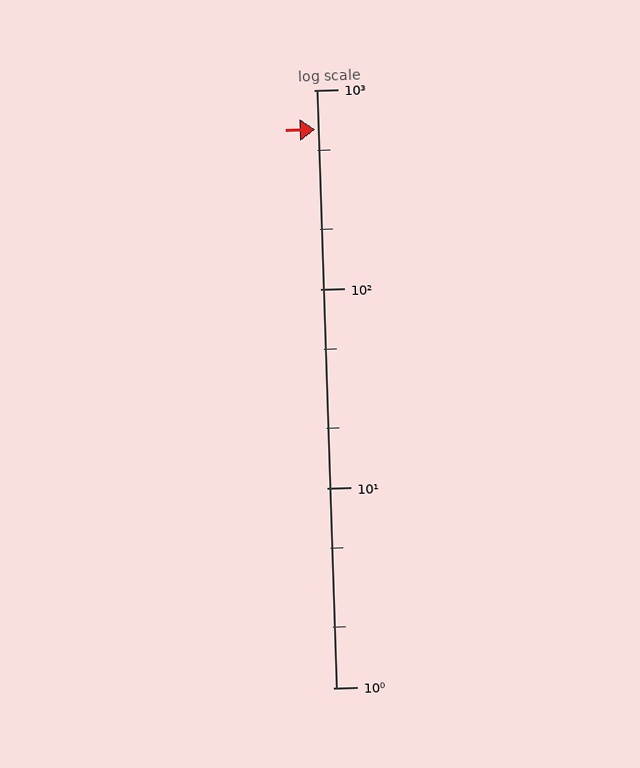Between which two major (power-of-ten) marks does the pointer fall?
The pointer is between 100 and 1000.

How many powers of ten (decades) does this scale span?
The scale spans 3 decades, from 1 to 1000.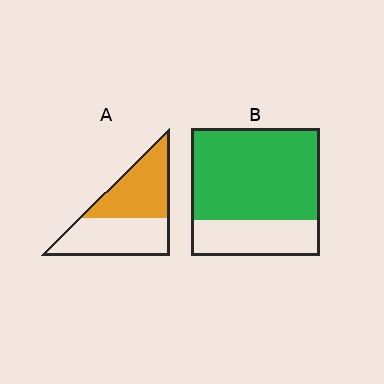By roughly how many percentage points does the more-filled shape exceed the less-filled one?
By roughly 20 percentage points (B over A).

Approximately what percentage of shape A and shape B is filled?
A is approximately 50% and B is approximately 70%.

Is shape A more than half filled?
Roughly half.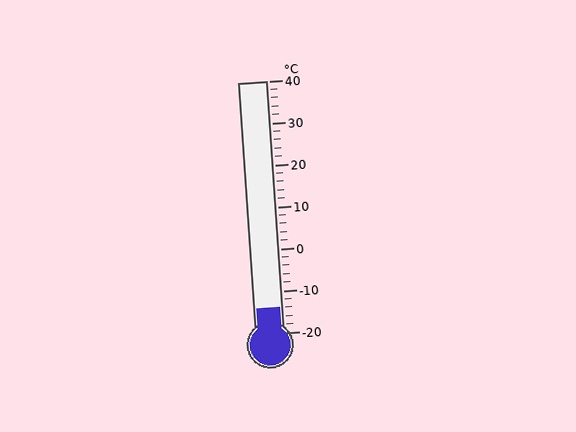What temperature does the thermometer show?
The thermometer shows approximately -14°C.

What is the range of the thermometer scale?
The thermometer scale ranges from -20°C to 40°C.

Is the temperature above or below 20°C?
The temperature is below 20°C.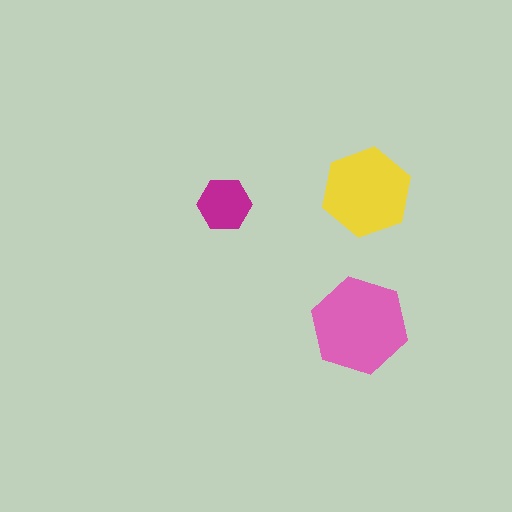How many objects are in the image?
There are 3 objects in the image.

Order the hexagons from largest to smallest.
the pink one, the yellow one, the magenta one.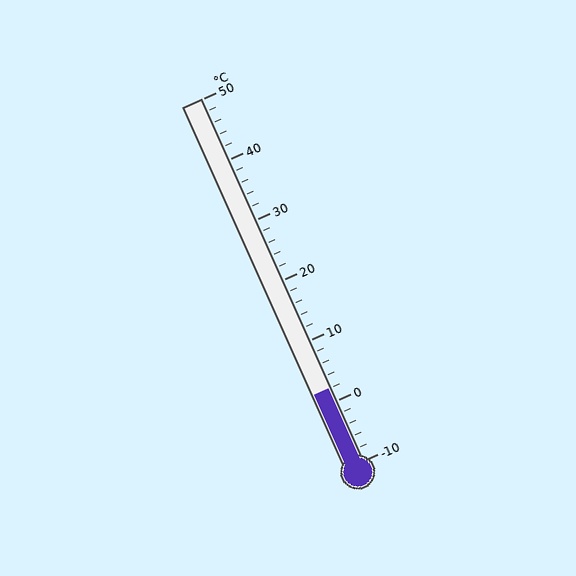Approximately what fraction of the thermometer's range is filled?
The thermometer is filled to approximately 20% of its range.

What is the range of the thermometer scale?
The thermometer scale ranges from -10°C to 50°C.